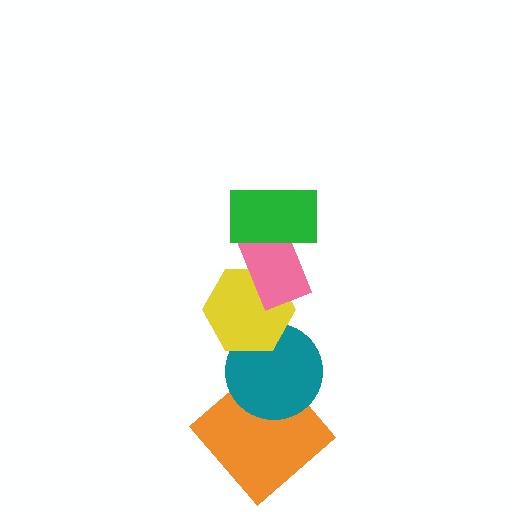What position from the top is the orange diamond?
The orange diamond is 5th from the top.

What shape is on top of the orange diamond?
The teal circle is on top of the orange diamond.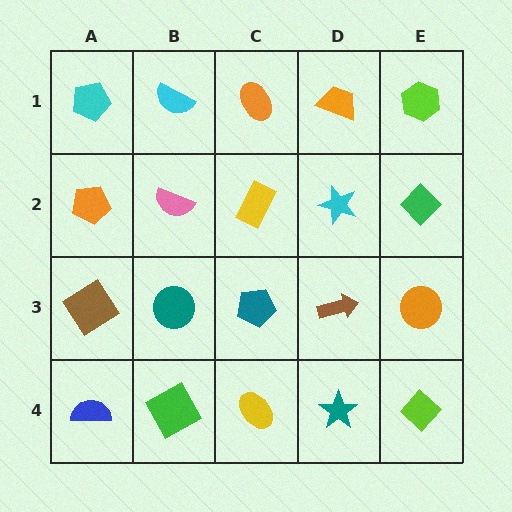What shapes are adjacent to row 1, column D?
A cyan star (row 2, column D), an orange ellipse (row 1, column C), a lime hexagon (row 1, column E).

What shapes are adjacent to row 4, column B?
A teal circle (row 3, column B), a blue semicircle (row 4, column A), a yellow ellipse (row 4, column C).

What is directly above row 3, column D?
A cyan star.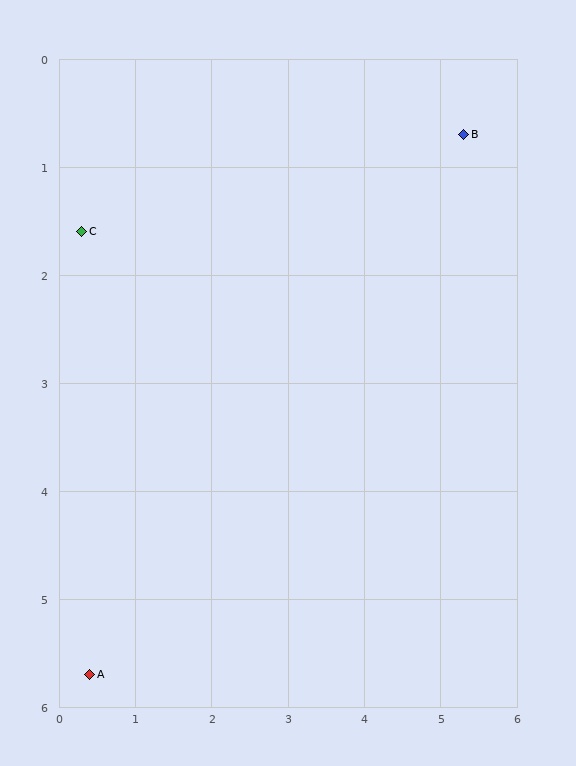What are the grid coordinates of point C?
Point C is at approximately (0.3, 1.6).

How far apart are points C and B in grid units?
Points C and B are about 5.1 grid units apart.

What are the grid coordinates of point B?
Point B is at approximately (5.3, 0.7).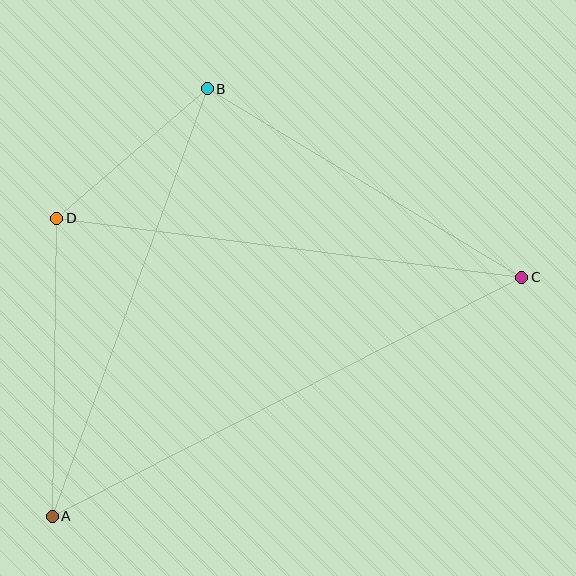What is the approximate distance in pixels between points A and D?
The distance between A and D is approximately 298 pixels.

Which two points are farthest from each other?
Points A and C are farthest from each other.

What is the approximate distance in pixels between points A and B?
The distance between A and B is approximately 455 pixels.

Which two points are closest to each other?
Points B and D are closest to each other.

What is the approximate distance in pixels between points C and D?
The distance between C and D is approximately 469 pixels.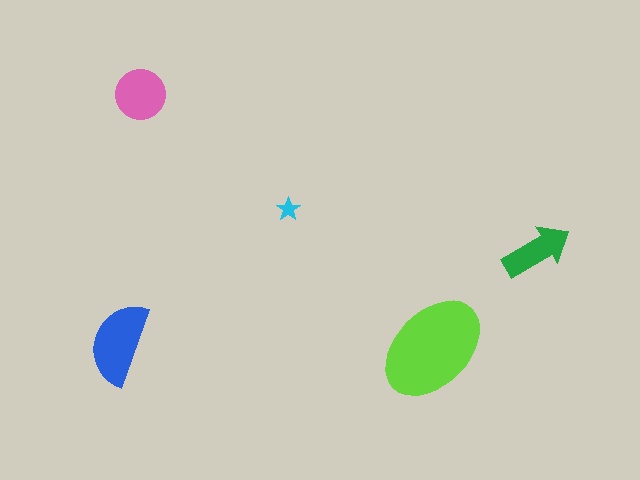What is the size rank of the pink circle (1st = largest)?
3rd.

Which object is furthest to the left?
The blue semicircle is leftmost.